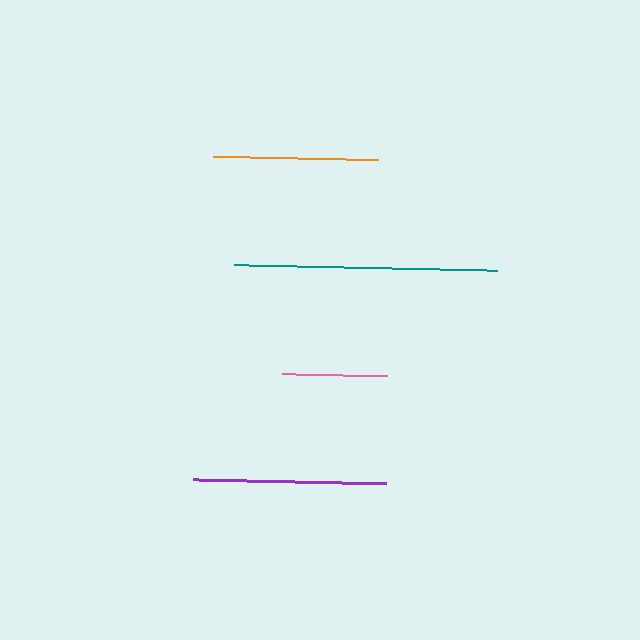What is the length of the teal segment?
The teal segment is approximately 263 pixels long.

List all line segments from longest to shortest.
From longest to shortest: teal, purple, orange, pink.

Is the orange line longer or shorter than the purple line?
The purple line is longer than the orange line.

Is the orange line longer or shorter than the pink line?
The orange line is longer than the pink line.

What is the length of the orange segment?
The orange segment is approximately 165 pixels long.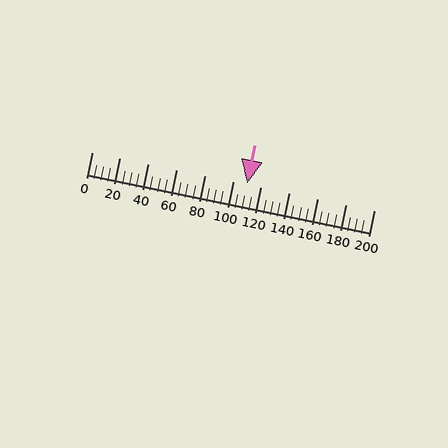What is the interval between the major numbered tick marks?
The major tick marks are spaced 20 units apart.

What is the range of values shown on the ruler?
The ruler shows values from 0 to 200.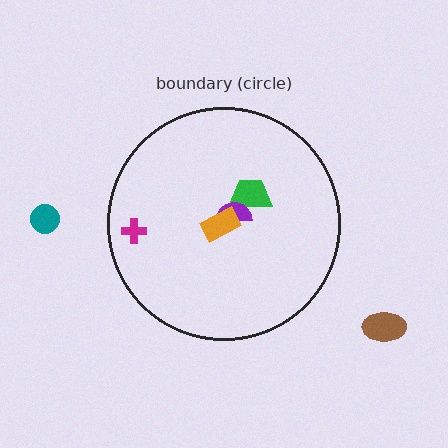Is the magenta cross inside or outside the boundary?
Inside.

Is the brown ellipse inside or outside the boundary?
Outside.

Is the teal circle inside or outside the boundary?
Outside.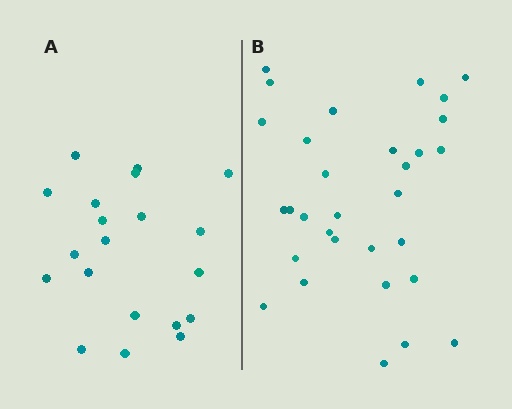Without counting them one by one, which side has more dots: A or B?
Region B (the right region) has more dots.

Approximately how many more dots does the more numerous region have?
Region B has roughly 12 or so more dots than region A.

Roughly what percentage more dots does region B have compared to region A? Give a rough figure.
About 55% more.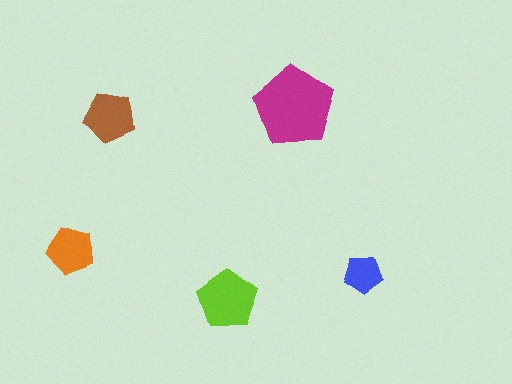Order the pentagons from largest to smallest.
the magenta one, the lime one, the brown one, the orange one, the blue one.